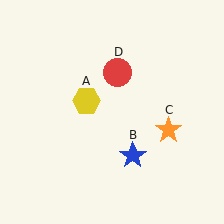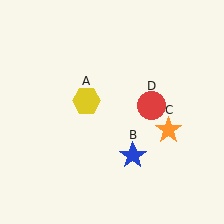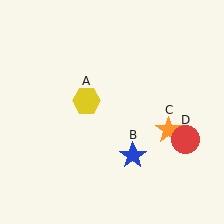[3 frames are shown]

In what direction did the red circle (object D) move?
The red circle (object D) moved down and to the right.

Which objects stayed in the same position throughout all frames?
Yellow hexagon (object A) and blue star (object B) and orange star (object C) remained stationary.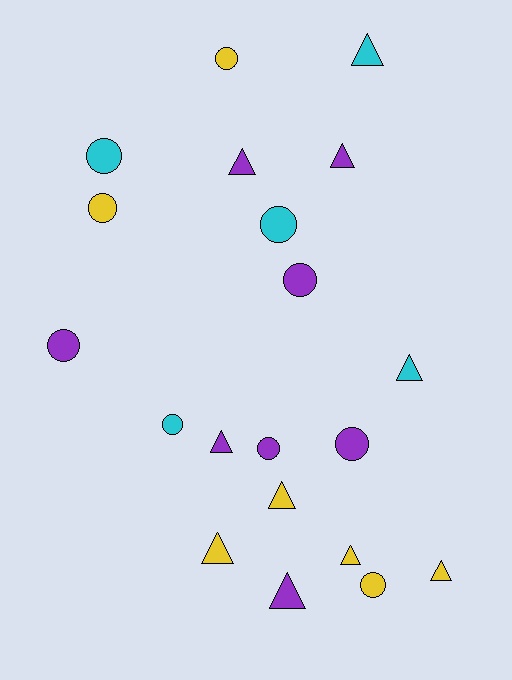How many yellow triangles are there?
There are 4 yellow triangles.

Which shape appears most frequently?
Circle, with 10 objects.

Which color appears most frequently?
Purple, with 8 objects.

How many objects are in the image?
There are 20 objects.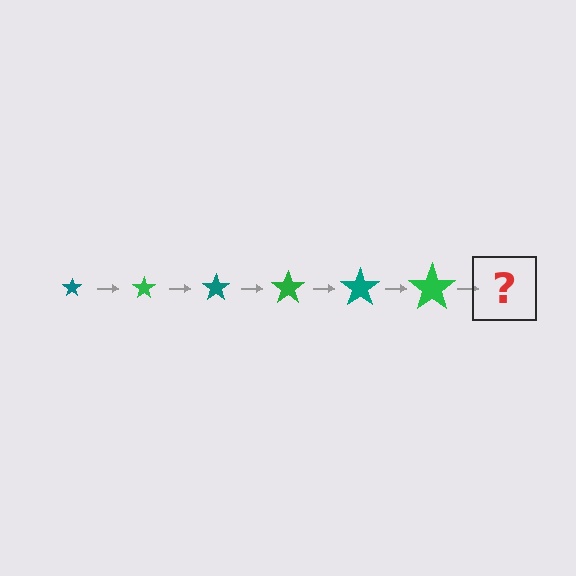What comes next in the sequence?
The next element should be a teal star, larger than the previous one.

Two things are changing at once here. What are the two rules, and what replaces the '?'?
The two rules are that the star grows larger each step and the color cycles through teal and green. The '?' should be a teal star, larger than the previous one.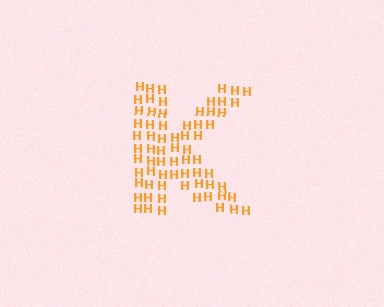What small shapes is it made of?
It is made of small letter H's.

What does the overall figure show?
The overall figure shows the letter K.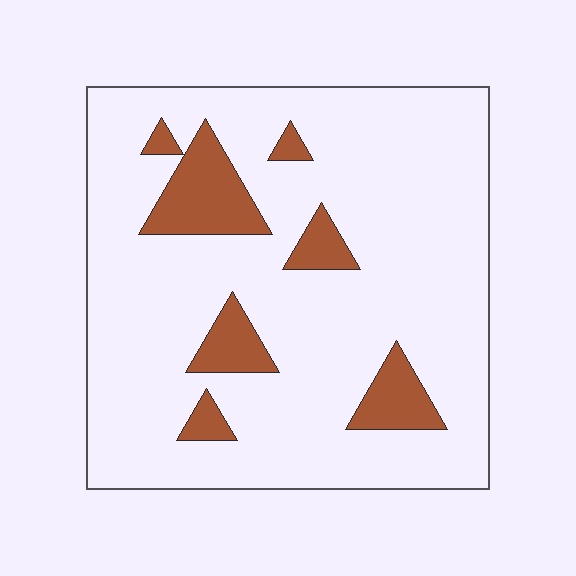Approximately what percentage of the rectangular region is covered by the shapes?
Approximately 15%.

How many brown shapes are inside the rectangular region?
7.